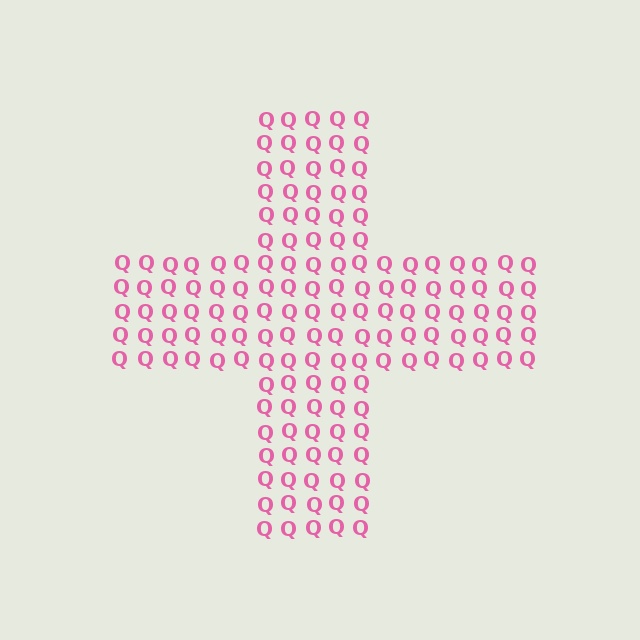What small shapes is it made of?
It is made of small letter Q's.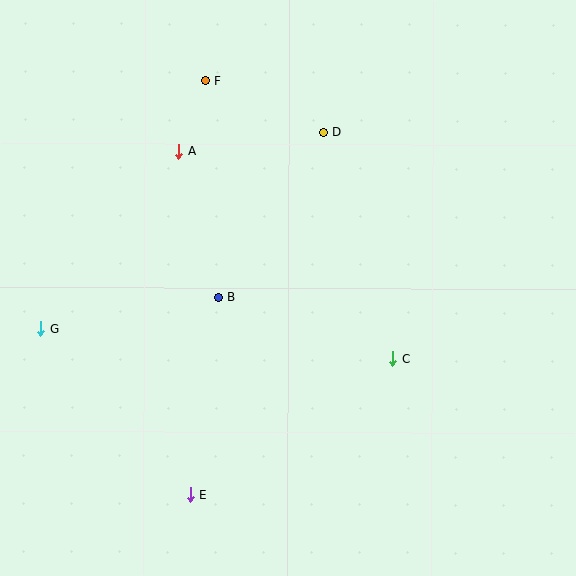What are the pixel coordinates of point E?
Point E is at (191, 494).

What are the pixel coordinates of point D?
Point D is at (323, 132).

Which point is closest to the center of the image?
Point B at (218, 297) is closest to the center.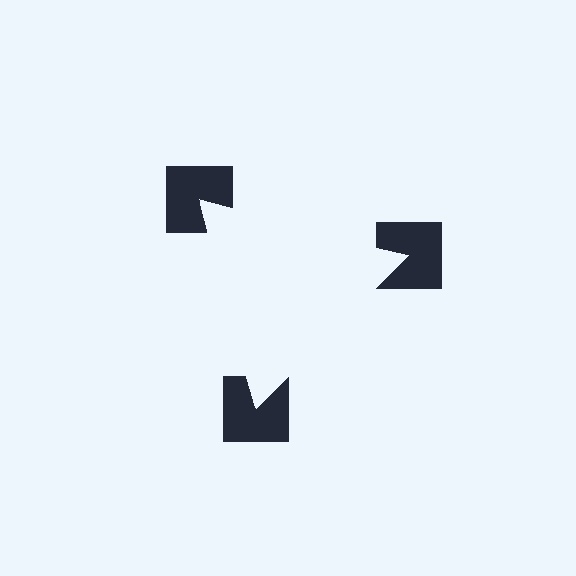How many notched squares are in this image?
There are 3 — one at each vertex of the illusory triangle.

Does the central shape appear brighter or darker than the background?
It typically appears slightly brighter than the background, even though no actual brightness change is drawn.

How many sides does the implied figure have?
3 sides.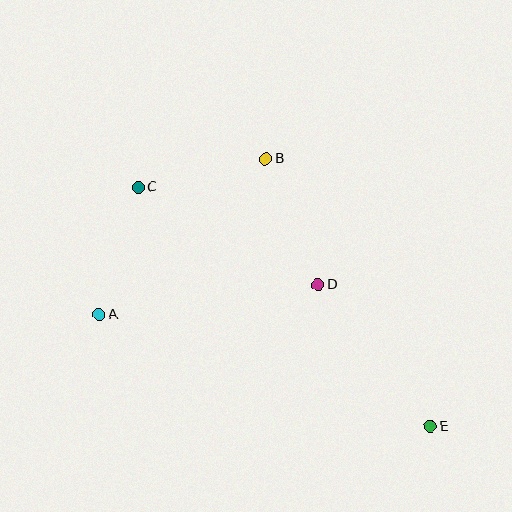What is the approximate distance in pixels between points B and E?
The distance between B and E is approximately 314 pixels.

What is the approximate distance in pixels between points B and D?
The distance between B and D is approximately 136 pixels.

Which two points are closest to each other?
Points B and C are closest to each other.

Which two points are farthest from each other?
Points C and E are farthest from each other.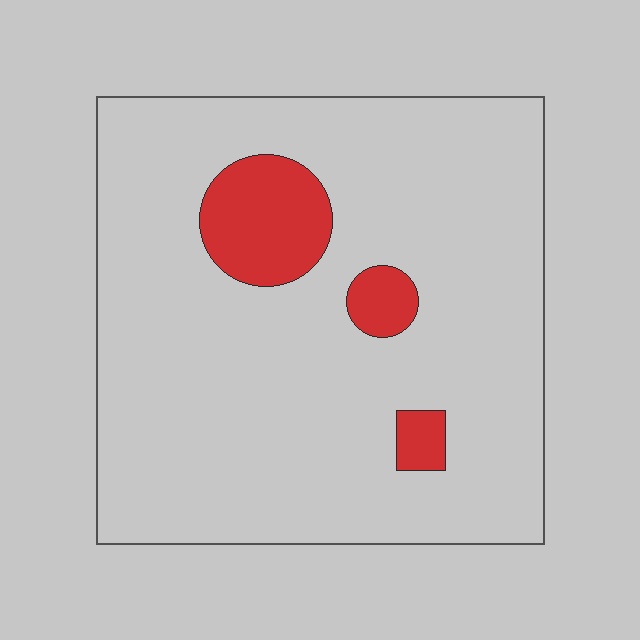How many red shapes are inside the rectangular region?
3.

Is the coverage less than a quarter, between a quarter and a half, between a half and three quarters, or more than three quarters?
Less than a quarter.